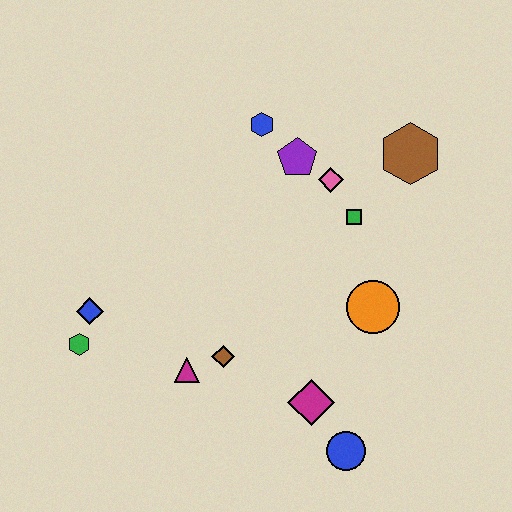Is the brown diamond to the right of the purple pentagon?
No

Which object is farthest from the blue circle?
The blue hexagon is farthest from the blue circle.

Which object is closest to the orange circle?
The green square is closest to the orange circle.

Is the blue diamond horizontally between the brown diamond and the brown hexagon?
No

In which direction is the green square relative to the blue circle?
The green square is above the blue circle.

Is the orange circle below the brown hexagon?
Yes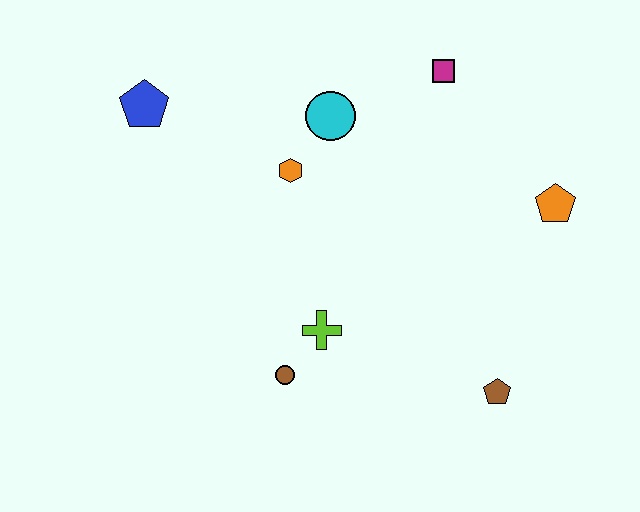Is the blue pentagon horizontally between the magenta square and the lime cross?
No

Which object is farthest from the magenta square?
The brown circle is farthest from the magenta square.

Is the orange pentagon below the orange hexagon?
Yes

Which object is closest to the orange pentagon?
The magenta square is closest to the orange pentagon.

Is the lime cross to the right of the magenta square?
No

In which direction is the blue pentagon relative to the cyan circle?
The blue pentagon is to the left of the cyan circle.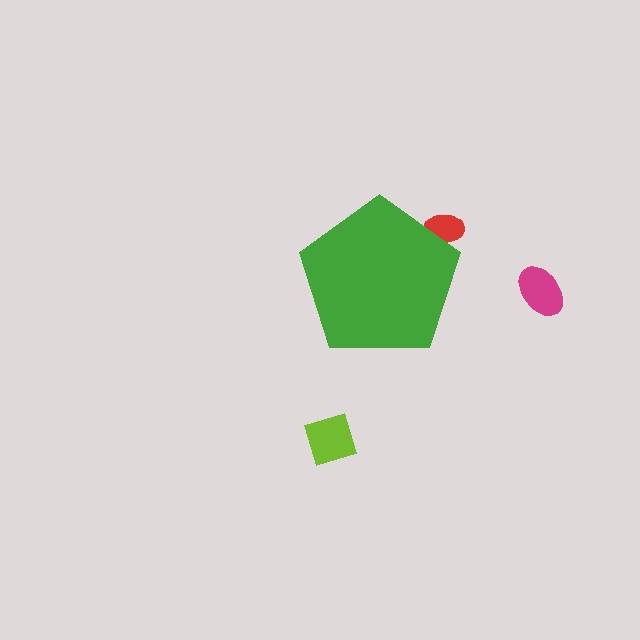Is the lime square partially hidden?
No, the lime square is fully visible.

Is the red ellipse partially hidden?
Yes, the red ellipse is partially hidden behind the green pentagon.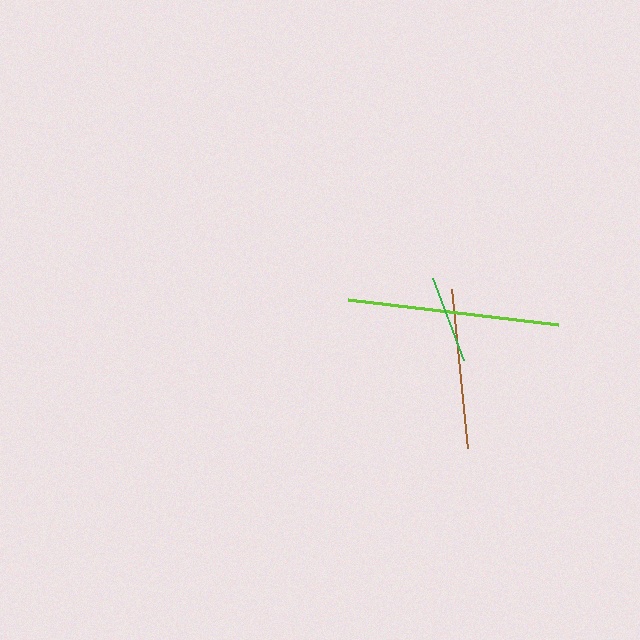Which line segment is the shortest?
The green line is the shortest at approximately 88 pixels.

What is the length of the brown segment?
The brown segment is approximately 160 pixels long.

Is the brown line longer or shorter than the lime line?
The lime line is longer than the brown line.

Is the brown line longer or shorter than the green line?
The brown line is longer than the green line.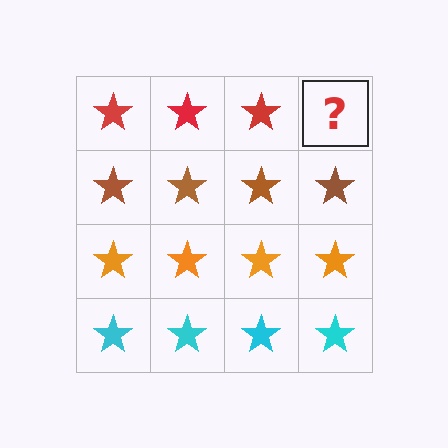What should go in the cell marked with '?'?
The missing cell should contain a red star.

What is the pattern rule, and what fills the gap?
The rule is that each row has a consistent color. The gap should be filled with a red star.